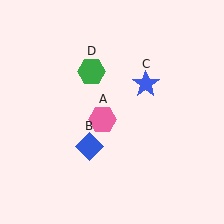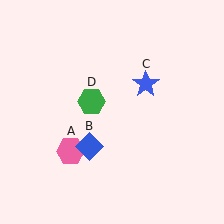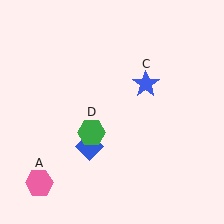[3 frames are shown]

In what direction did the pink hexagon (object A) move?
The pink hexagon (object A) moved down and to the left.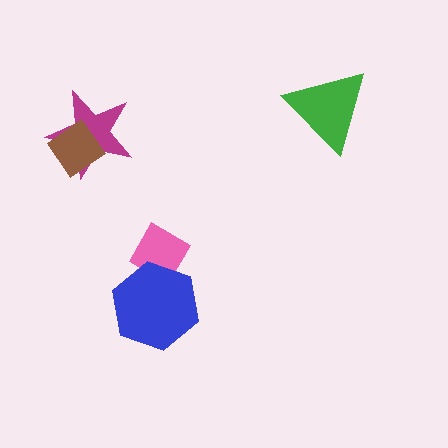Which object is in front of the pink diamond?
The blue hexagon is in front of the pink diamond.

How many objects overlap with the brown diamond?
1 object overlaps with the brown diamond.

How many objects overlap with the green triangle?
0 objects overlap with the green triangle.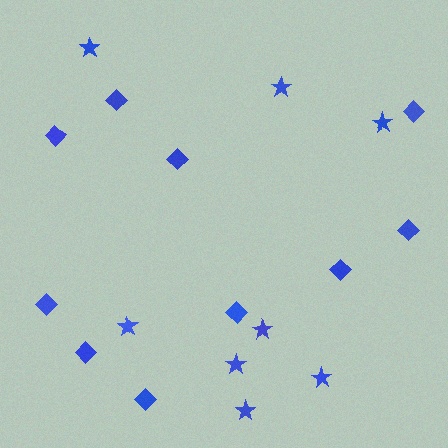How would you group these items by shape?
There are 2 groups: one group of diamonds (10) and one group of stars (8).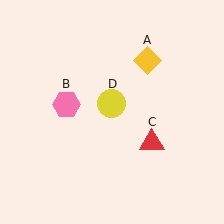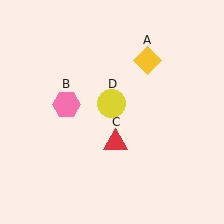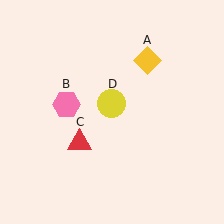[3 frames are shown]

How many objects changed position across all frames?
1 object changed position: red triangle (object C).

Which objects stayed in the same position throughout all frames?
Yellow diamond (object A) and pink hexagon (object B) and yellow circle (object D) remained stationary.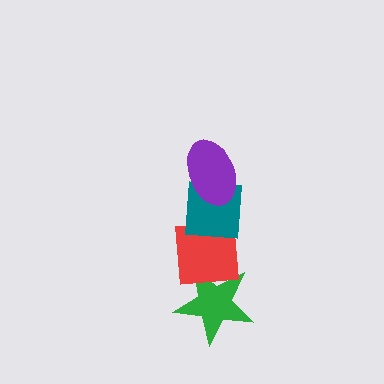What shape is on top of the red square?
The teal square is on top of the red square.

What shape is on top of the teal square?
The purple ellipse is on top of the teal square.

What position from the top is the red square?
The red square is 3rd from the top.